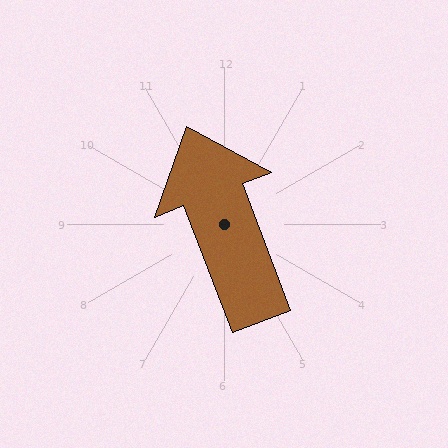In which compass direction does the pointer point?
North.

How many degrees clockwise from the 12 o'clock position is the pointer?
Approximately 339 degrees.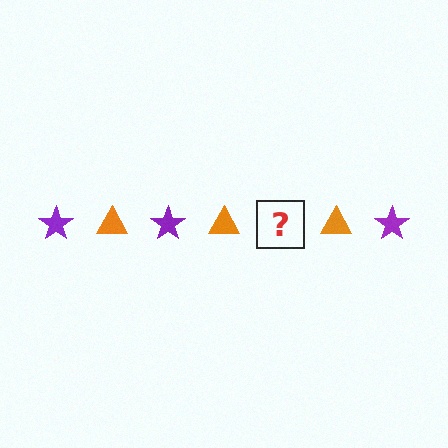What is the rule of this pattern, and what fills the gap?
The rule is that the pattern alternates between purple star and orange triangle. The gap should be filled with a purple star.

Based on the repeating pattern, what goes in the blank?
The blank should be a purple star.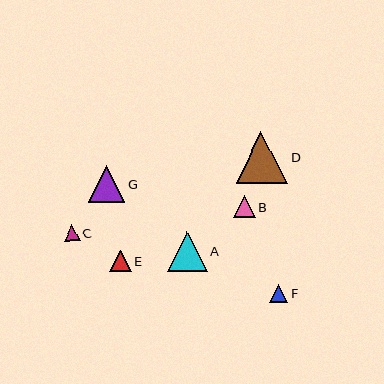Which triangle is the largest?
Triangle D is the largest with a size of approximately 51 pixels.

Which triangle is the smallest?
Triangle C is the smallest with a size of approximately 16 pixels.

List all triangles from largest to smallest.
From largest to smallest: D, A, G, B, E, F, C.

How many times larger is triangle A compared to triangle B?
Triangle A is approximately 1.8 times the size of triangle B.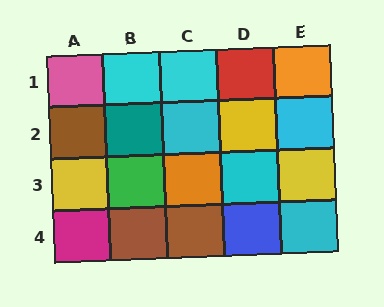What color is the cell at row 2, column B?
Teal.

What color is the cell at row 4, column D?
Blue.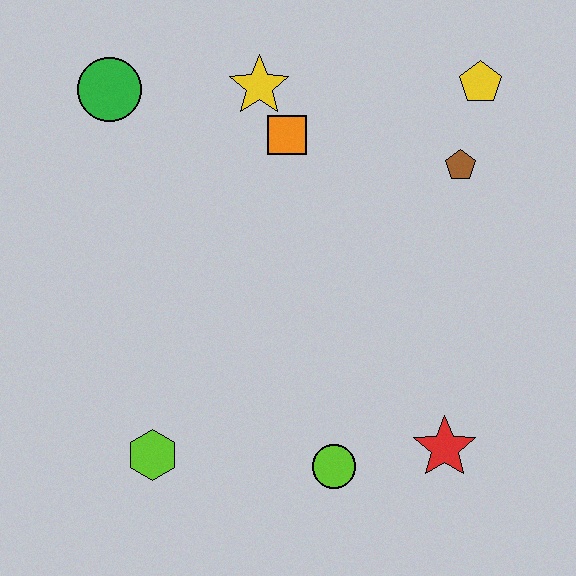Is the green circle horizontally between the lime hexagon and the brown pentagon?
No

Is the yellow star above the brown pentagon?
Yes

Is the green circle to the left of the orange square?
Yes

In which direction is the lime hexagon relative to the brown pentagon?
The lime hexagon is to the left of the brown pentagon.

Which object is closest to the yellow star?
The orange square is closest to the yellow star.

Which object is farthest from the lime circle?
The green circle is farthest from the lime circle.